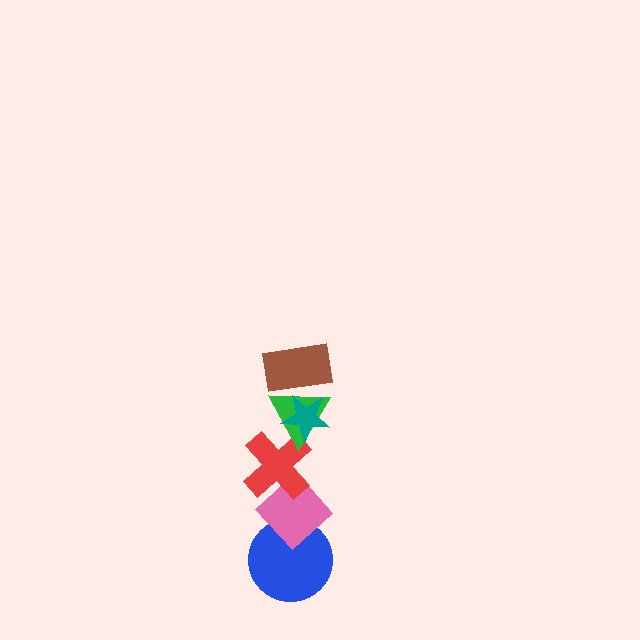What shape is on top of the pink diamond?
The red cross is on top of the pink diamond.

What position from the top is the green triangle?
The green triangle is 3rd from the top.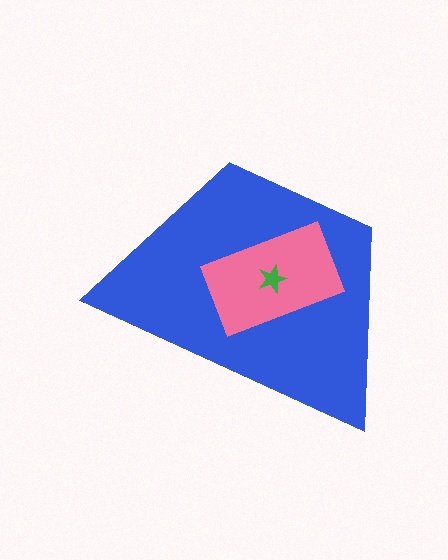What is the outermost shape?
The blue trapezoid.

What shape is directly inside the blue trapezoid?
The pink rectangle.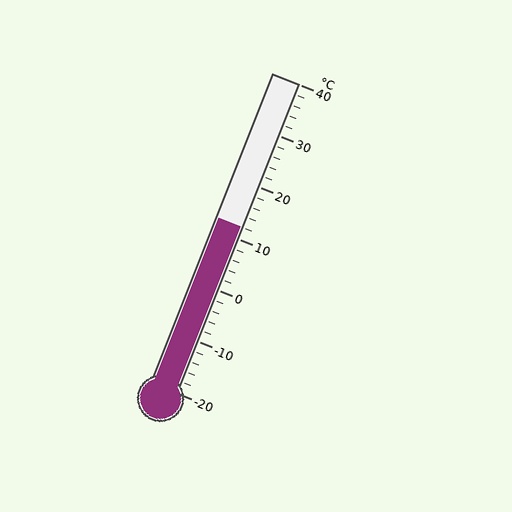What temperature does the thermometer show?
The thermometer shows approximately 12°C.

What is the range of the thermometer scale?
The thermometer scale ranges from -20°C to 40°C.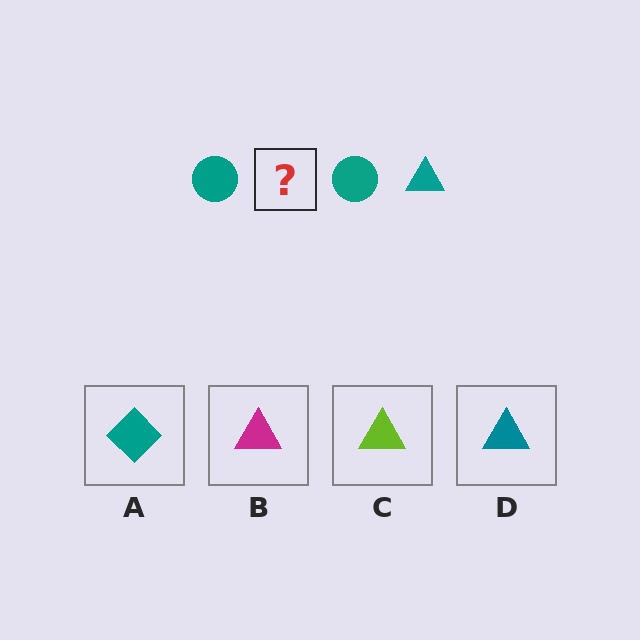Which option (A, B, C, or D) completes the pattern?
D.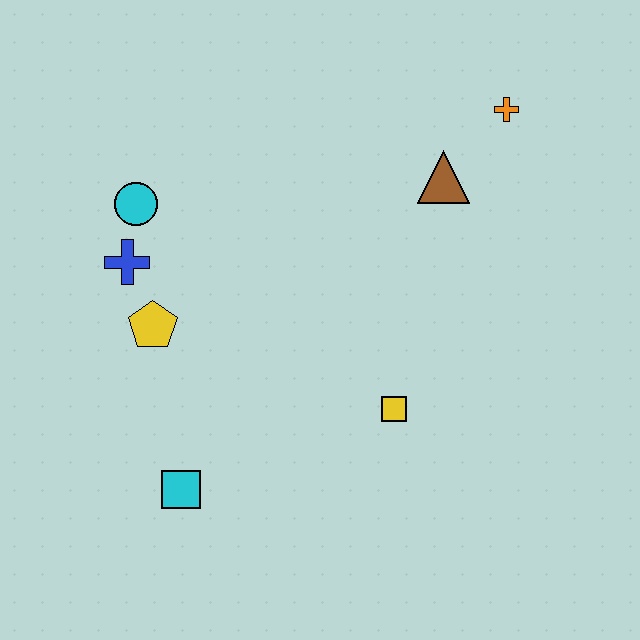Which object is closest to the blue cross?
The cyan circle is closest to the blue cross.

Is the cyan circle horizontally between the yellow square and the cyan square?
No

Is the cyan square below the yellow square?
Yes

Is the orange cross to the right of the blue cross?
Yes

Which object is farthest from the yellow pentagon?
The orange cross is farthest from the yellow pentagon.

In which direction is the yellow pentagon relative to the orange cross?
The yellow pentagon is to the left of the orange cross.